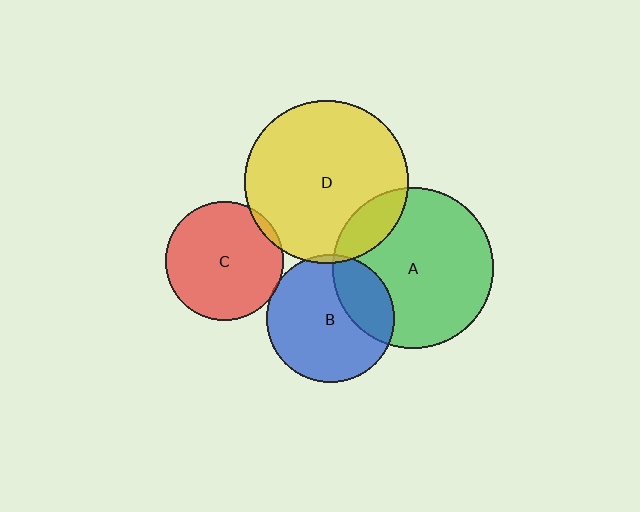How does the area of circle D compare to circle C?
Approximately 1.9 times.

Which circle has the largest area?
Circle D (yellow).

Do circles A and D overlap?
Yes.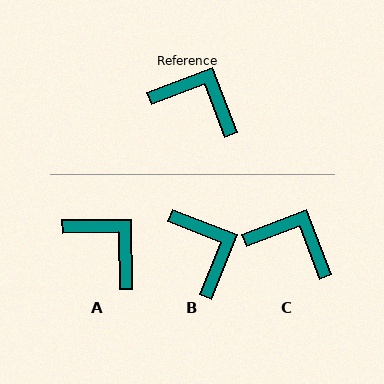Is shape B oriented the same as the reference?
No, it is off by about 42 degrees.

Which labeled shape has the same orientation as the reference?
C.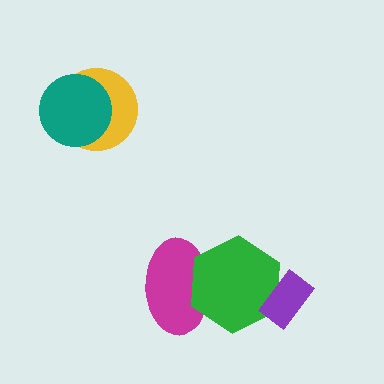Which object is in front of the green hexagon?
The purple rectangle is in front of the green hexagon.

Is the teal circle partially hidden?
No, no other shape covers it.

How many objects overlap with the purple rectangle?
1 object overlaps with the purple rectangle.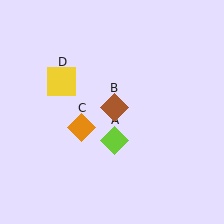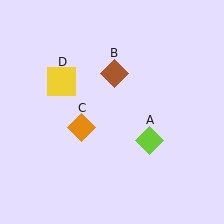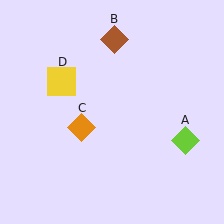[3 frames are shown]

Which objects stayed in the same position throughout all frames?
Orange diamond (object C) and yellow square (object D) remained stationary.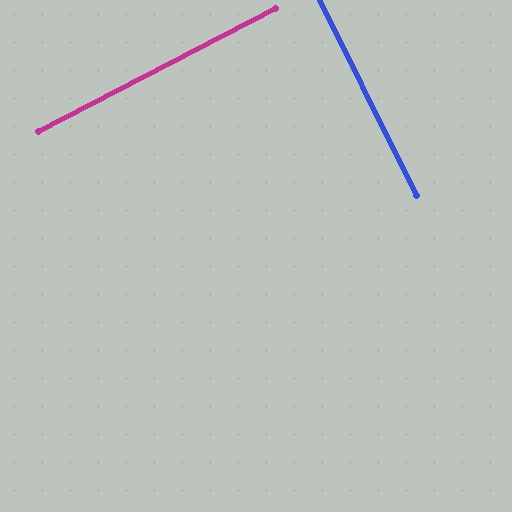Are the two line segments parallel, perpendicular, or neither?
Perpendicular — they meet at approximately 89°.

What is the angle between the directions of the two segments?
Approximately 89 degrees.